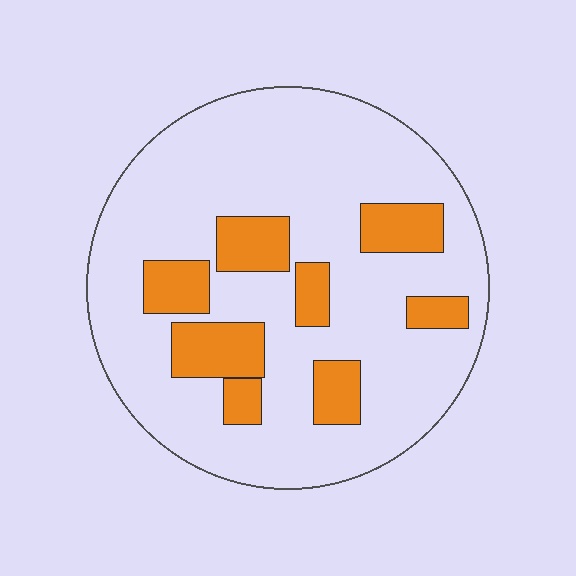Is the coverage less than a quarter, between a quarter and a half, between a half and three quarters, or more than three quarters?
Less than a quarter.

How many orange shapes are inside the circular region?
8.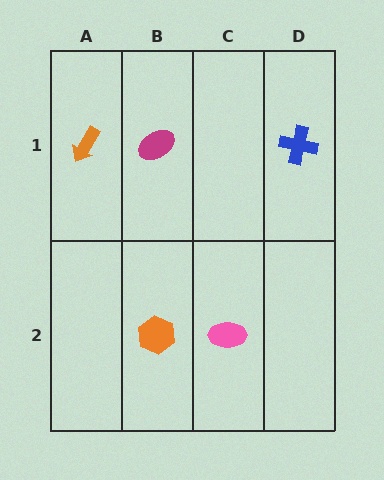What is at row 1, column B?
A magenta ellipse.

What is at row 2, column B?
An orange hexagon.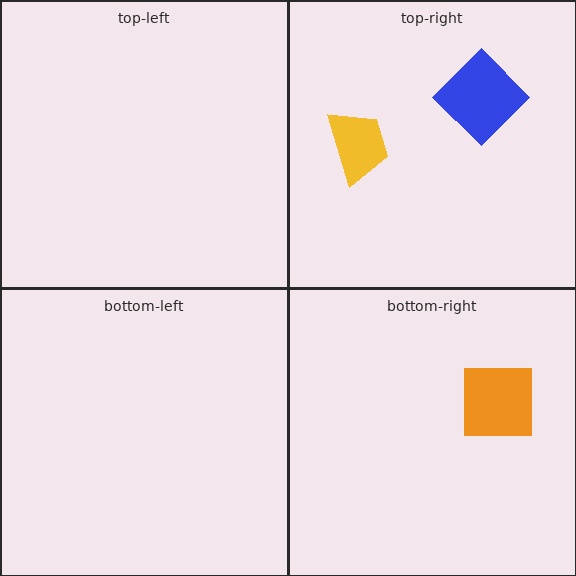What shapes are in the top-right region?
The blue diamond, the yellow trapezoid.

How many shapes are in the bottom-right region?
1.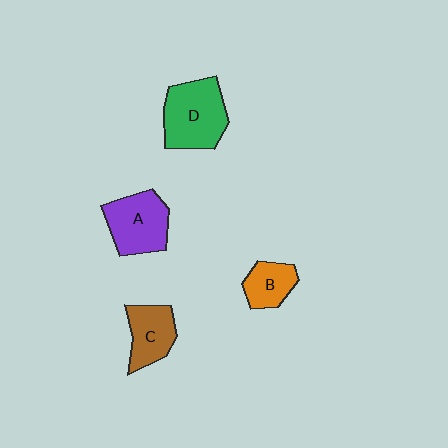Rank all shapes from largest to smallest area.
From largest to smallest: D (green), A (purple), C (brown), B (orange).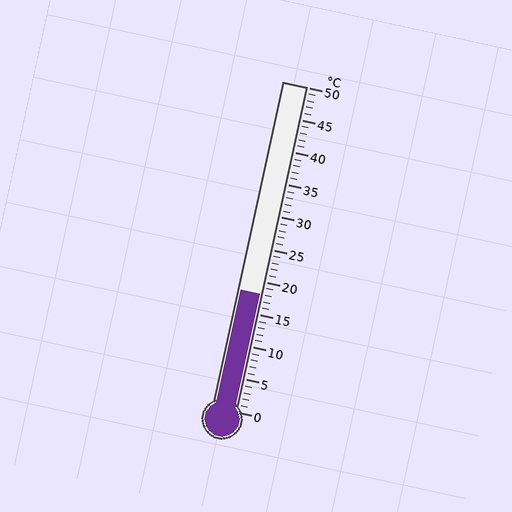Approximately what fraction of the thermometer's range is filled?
The thermometer is filled to approximately 35% of its range.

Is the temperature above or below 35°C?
The temperature is below 35°C.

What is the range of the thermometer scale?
The thermometer scale ranges from 0°C to 50°C.